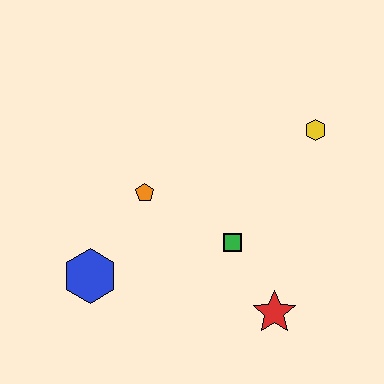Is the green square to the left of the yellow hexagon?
Yes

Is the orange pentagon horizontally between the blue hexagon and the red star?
Yes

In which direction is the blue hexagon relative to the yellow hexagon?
The blue hexagon is to the left of the yellow hexagon.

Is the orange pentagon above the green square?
Yes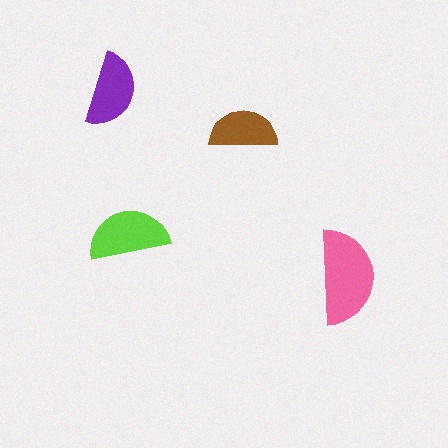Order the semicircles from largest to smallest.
the pink one, the lime one, the purple one, the brown one.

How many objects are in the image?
There are 4 objects in the image.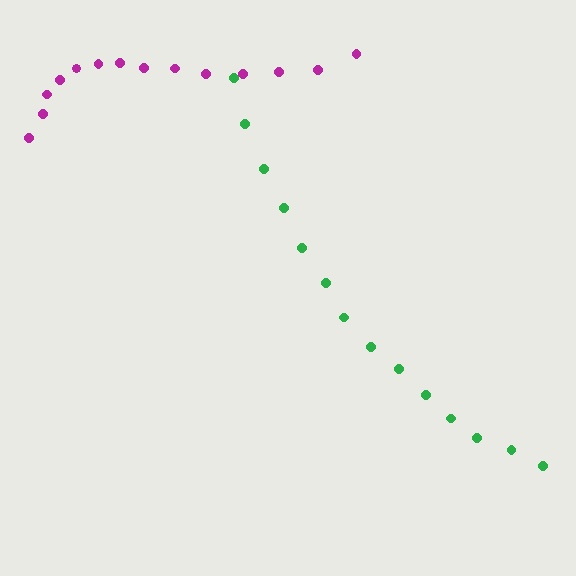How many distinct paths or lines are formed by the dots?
There are 2 distinct paths.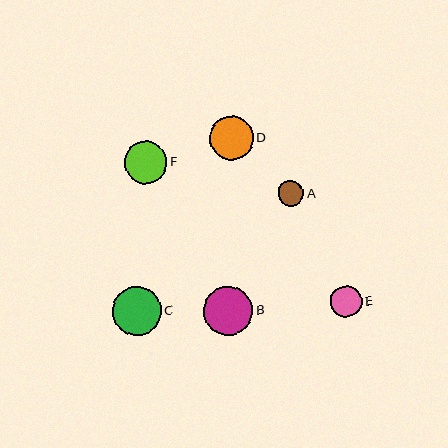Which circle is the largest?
Circle C is the largest with a size of approximately 49 pixels.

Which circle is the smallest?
Circle A is the smallest with a size of approximately 25 pixels.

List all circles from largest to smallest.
From largest to smallest: C, B, D, F, E, A.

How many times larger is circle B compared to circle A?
Circle B is approximately 1.9 times the size of circle A.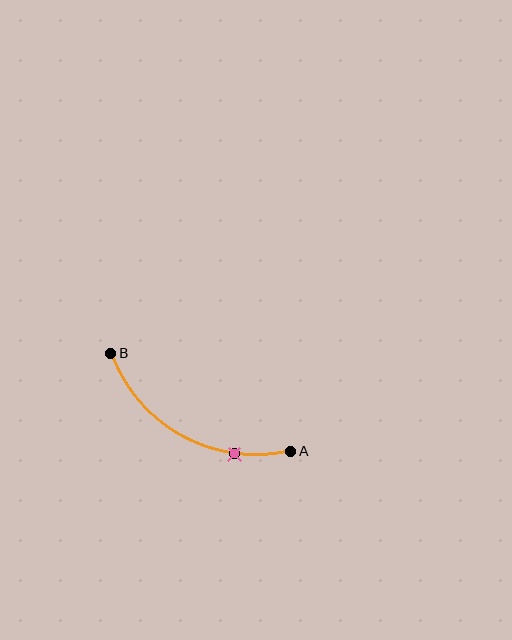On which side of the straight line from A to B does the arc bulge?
The arc bulges below the straight line connecting A and B.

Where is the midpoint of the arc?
The arc midpoint is the point on the curve farthest from the straight line joining A and B. It sits below that line.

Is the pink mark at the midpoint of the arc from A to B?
No. The pink mark lies on the arc but is closer to endpoint A. The arc midpoint would be at the point on the curve equidistant along the arc from both A and B.